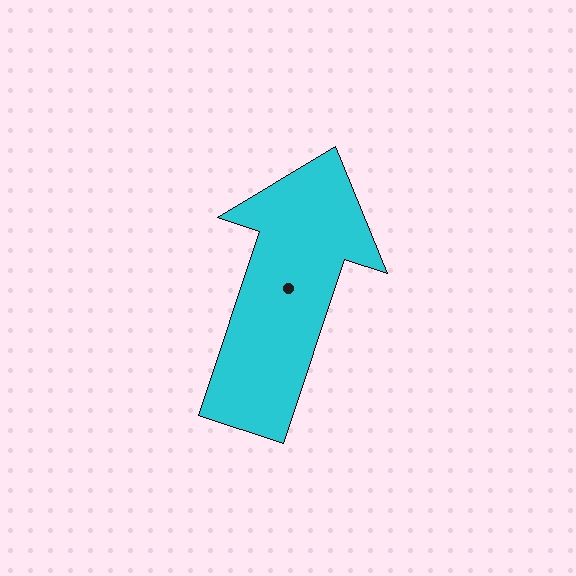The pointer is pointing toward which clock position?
Roughly 1 o'clock.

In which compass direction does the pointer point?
North.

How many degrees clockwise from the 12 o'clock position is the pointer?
Approximately 18 degrees.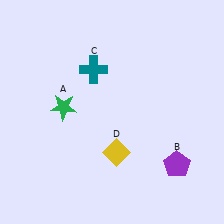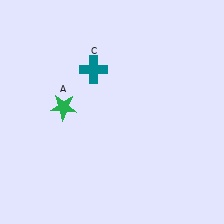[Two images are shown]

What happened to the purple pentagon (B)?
The purple pentagon (B) was removed in Image 2. It was in the bottom-right area of Image 1.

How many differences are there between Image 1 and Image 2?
There are 2 differences between the two images.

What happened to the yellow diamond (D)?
The yellow diamond (D) was removed in Image 2. It was in the bottom-right area of Image 1.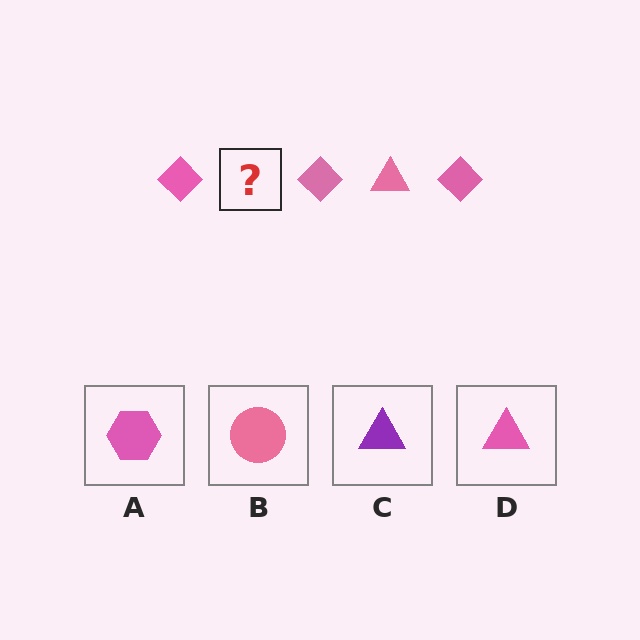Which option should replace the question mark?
Option D.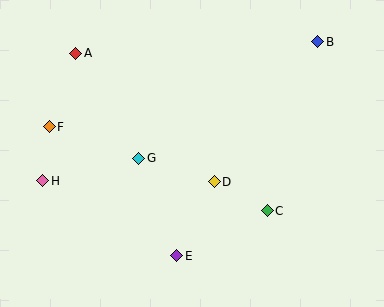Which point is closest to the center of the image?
Point D at (214, 182) is closest to the center.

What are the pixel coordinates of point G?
Point G is at (139, 158).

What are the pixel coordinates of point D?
Point D is at (214, 182).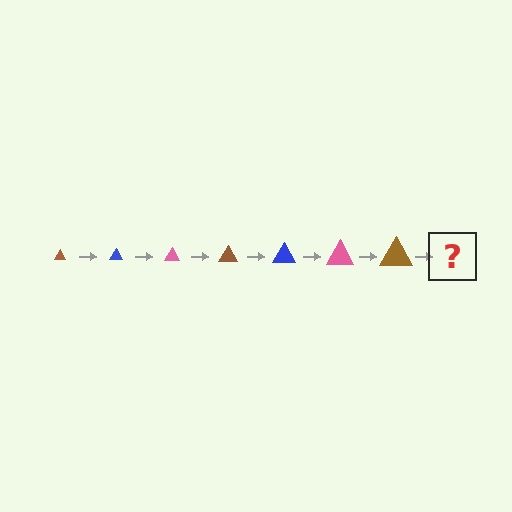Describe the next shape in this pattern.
It should be a blue triangle, larger than the previous one.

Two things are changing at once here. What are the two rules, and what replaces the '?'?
The two rules are that the triangle grows larger each step and the color cycles through brown, blue, and pink. The '?' should be a blue triangle, larger than the previous one.